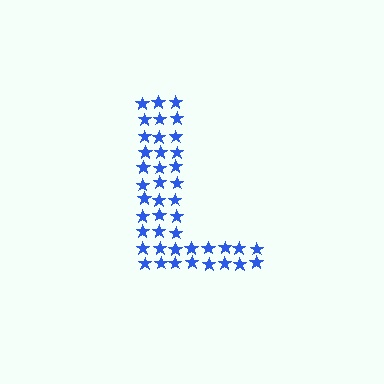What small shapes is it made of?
It is made of small stars.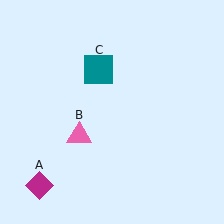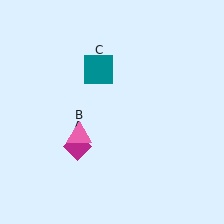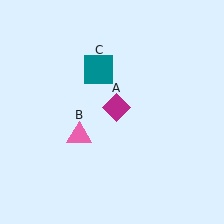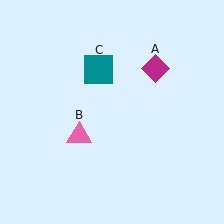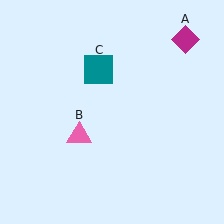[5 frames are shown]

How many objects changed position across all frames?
1 object changed position: magenta diamond (object A).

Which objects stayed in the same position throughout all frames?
Pink triangle (object B) and teal square (object C) remained stationary.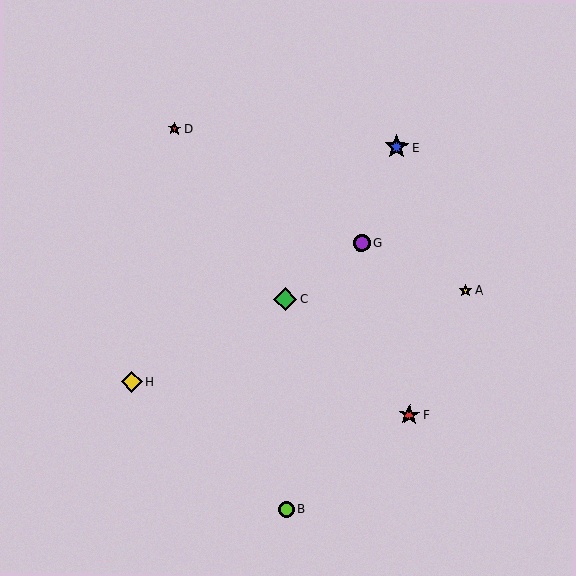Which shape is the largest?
The blue star (labeled E) is the largest.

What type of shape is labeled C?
Shape C is a green diamond.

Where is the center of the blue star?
The center of the blue star is at (397, 147).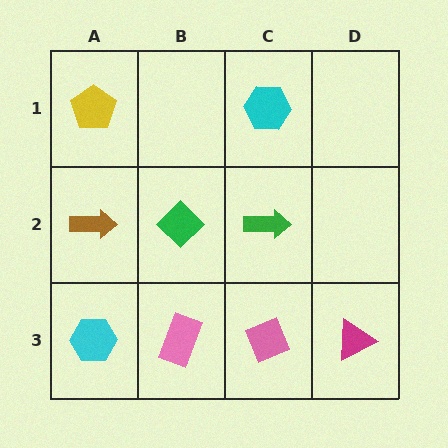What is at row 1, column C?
A cyan hexagon.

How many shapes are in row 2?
3 shapes.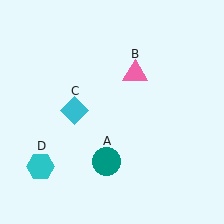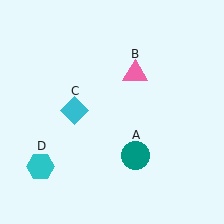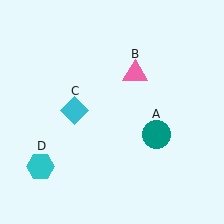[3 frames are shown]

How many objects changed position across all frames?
1 object changed position: teal circle (object A).